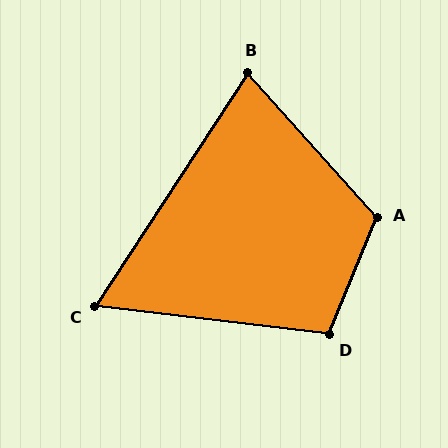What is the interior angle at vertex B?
Approximately 75 degrees (acute).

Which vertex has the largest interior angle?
A, at approximately 116 degrees.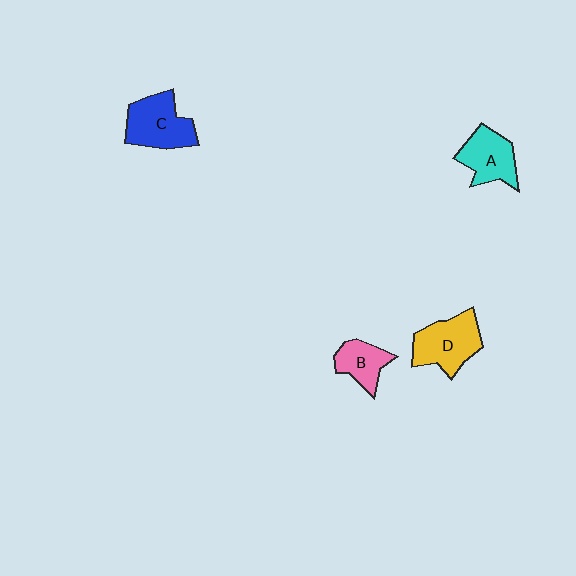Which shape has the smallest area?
Shape B (pink).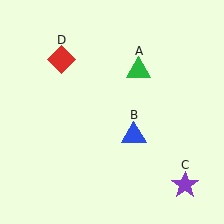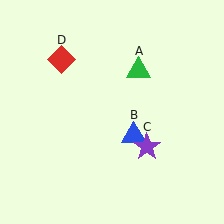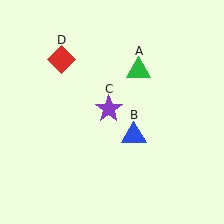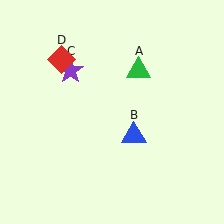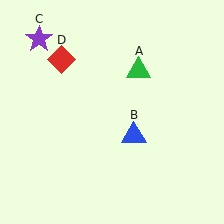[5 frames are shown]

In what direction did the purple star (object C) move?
The purple star (object C) moved up and to the left.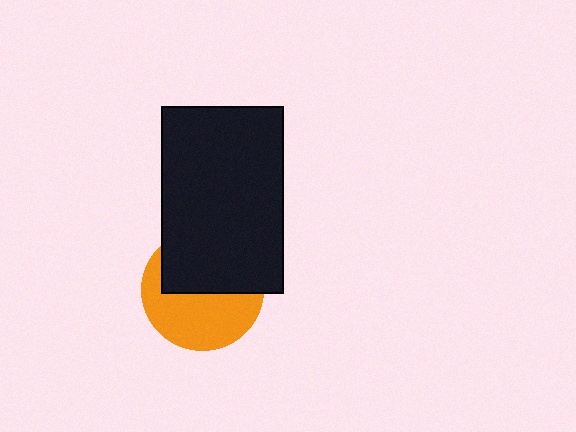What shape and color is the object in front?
The object in front is a black rectangle.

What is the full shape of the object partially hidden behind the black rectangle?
The partially hidden object is an orange circle.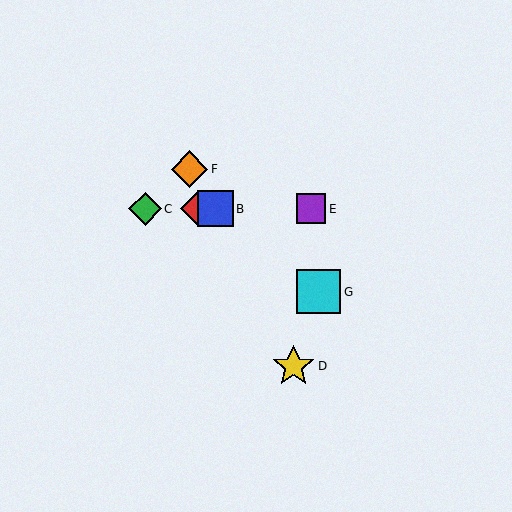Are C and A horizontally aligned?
Yes, both are at y≈209.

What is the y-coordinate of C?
Object C is at y≈209.